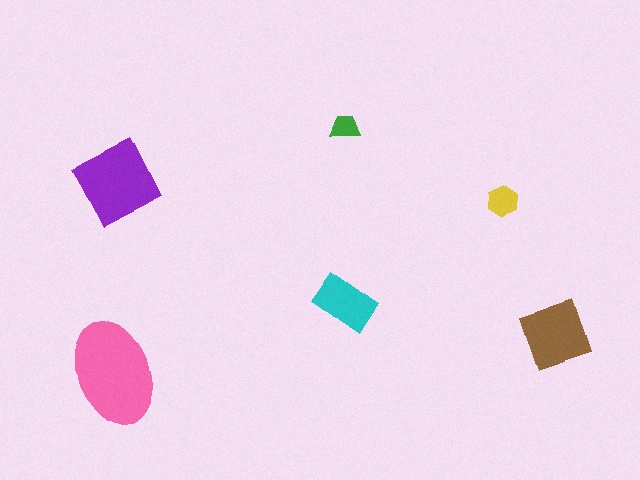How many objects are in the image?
There are 6 objects in the image.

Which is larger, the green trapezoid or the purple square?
The purple square.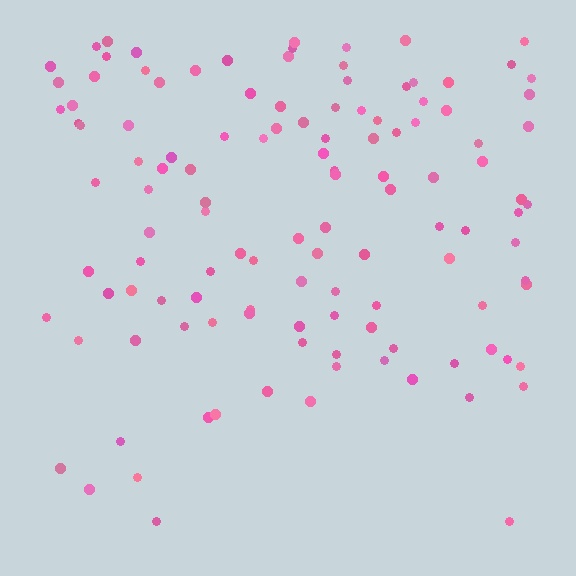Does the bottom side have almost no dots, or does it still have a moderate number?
Still a moderate number, just noticeably fewer than the top.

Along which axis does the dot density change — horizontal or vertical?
Vertical.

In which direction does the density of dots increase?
From bottom to top, with the top side densest.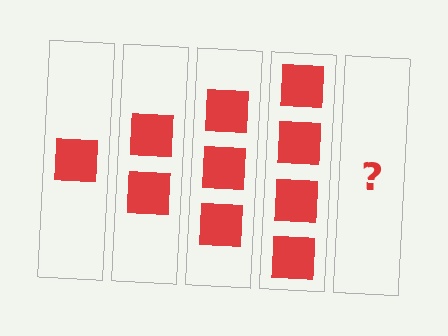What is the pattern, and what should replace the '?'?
The pattern is that each step adds one more square. The '?' should be 5 squares.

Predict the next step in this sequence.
The next step is 5 squares.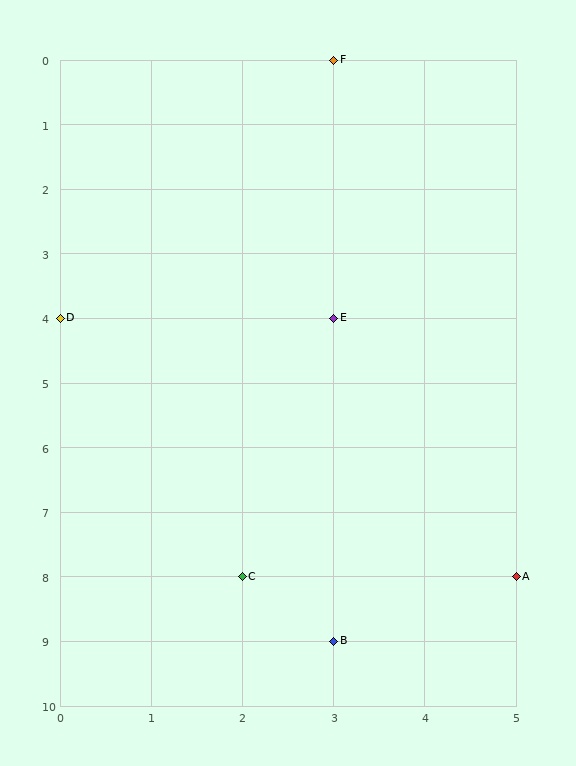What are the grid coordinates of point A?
Point A is at grid coordinates (5, 8).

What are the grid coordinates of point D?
Point D is at grid coordinates (0, 4).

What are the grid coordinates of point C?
Point C is at grid coordinates (2, 8).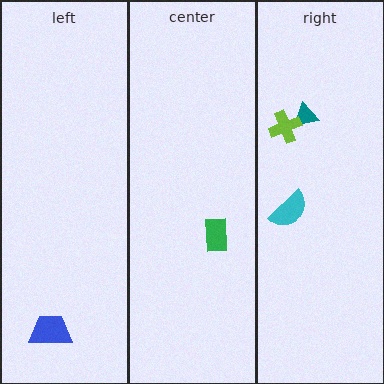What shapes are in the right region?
The cyan semicircle, the teal triangle, the lime cross.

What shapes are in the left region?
The blue trapezoid.